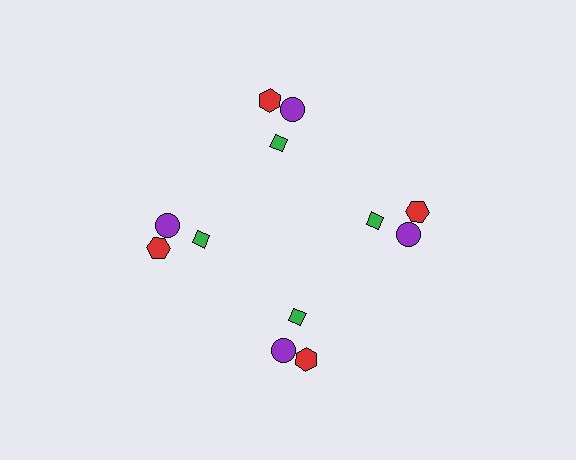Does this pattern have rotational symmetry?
Yes, this pattern has 4-fold rotational symmetry. It looks the same after rotating 90 degrees around the center.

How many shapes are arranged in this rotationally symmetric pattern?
There are 12 shapes, arranged in 4 groups of 3.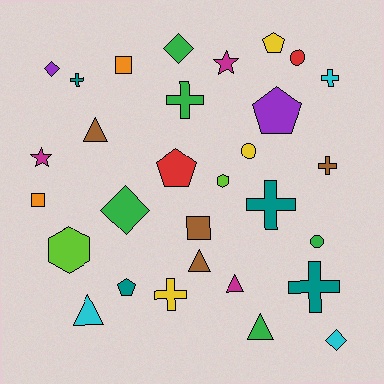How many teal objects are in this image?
There are 4 teal objects.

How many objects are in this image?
There are 30 objects.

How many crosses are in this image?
There are 7 crosses.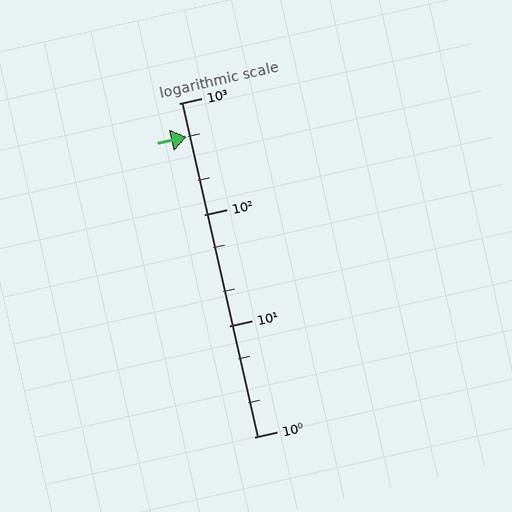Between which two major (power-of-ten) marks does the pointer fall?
The pointer is between 100 and 1000.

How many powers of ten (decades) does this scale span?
The scale spans 3 decades, from 1 to 1000.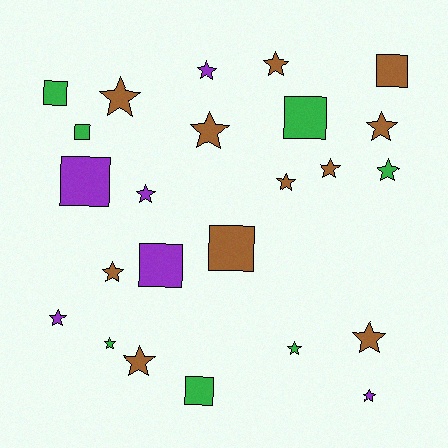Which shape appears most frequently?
Star, with 16 objects.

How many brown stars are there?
There are 9 brown stars.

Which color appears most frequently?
Brown, with 11 objects.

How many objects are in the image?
There are 24 objects.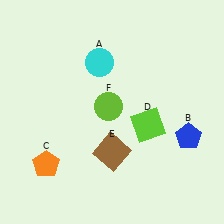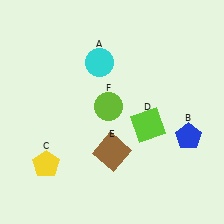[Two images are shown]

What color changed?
The pentagon (C) changed from orange in Image 1 to yellow in Image 2.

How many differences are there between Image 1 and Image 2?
There is 1 difference between the two images.